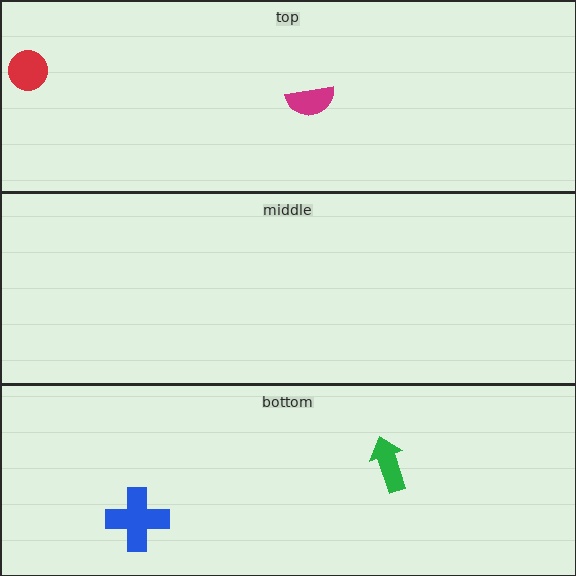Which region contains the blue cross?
The bottom region.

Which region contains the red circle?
The top region.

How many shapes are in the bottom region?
2.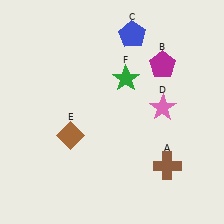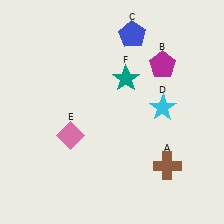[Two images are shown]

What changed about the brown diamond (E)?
In Image 1, E is brown. In Image 2, it changed to pink.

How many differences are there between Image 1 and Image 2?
There are 3 differences between the two images.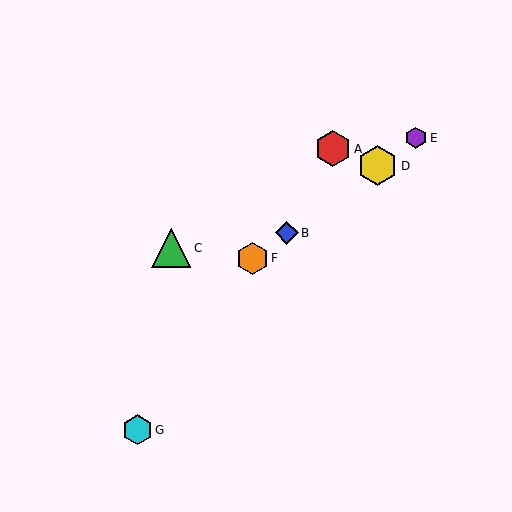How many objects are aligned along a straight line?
4 objects (B, D, E, F) are aligned along a straight line.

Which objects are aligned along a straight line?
Objects B, D, E, F are aligned along a straight line.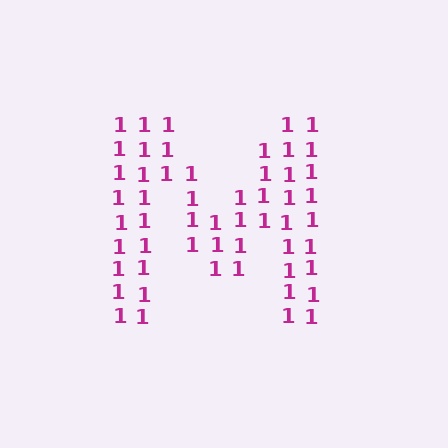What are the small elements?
The small elements are digit 1's.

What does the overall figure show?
The overall figure shows the letter M.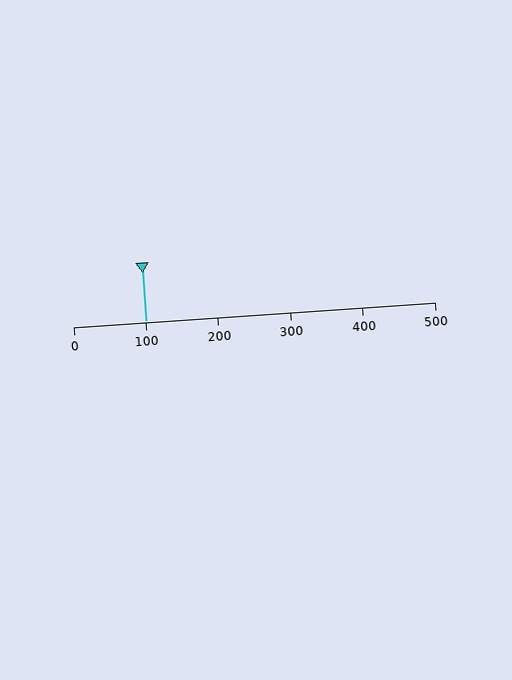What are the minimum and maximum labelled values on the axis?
The axis runs from 0 to 500.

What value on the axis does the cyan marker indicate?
The marker indicates approximately 100.